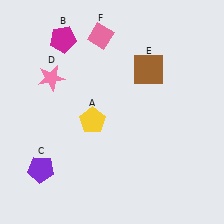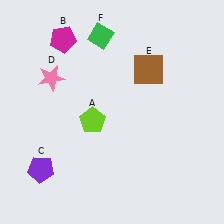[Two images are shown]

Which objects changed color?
A changed from yellow to lime. F changed from pink to green.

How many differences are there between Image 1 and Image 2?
There are 2 differences between the two images.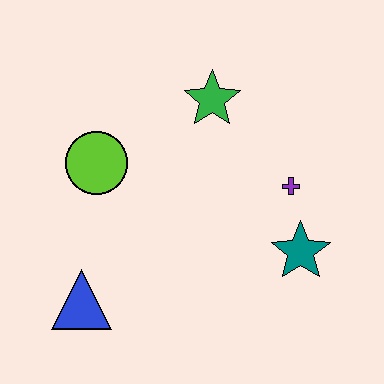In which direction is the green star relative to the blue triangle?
The green star is above the blue triangle.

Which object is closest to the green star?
The purple cross is closest to the green star.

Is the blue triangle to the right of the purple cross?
No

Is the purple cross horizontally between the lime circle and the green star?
No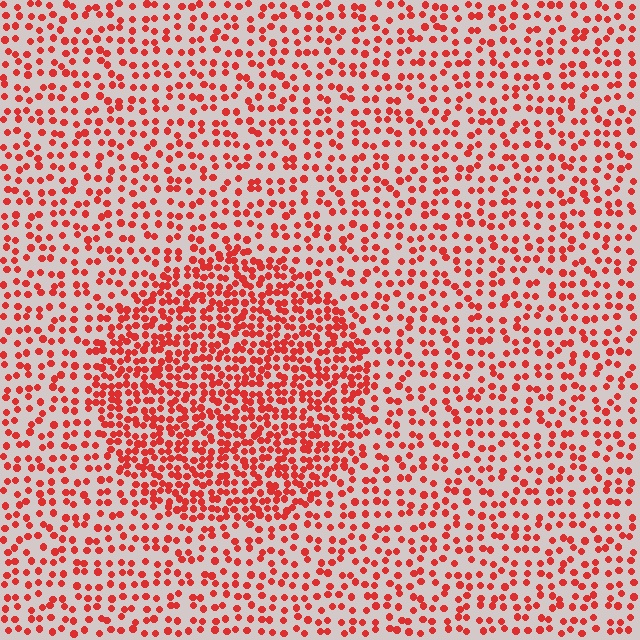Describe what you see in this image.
The image contains small red elements arranged at two different densities. A circle-shaped region is visible where the elements are more densely packed than the surrounding area.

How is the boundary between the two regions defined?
The boundary is defined by a change in element density (approximately 2.0x ratio). All elements are the same color, size, and shape.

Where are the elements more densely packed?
The elements are more densely packed inside the circle boundary.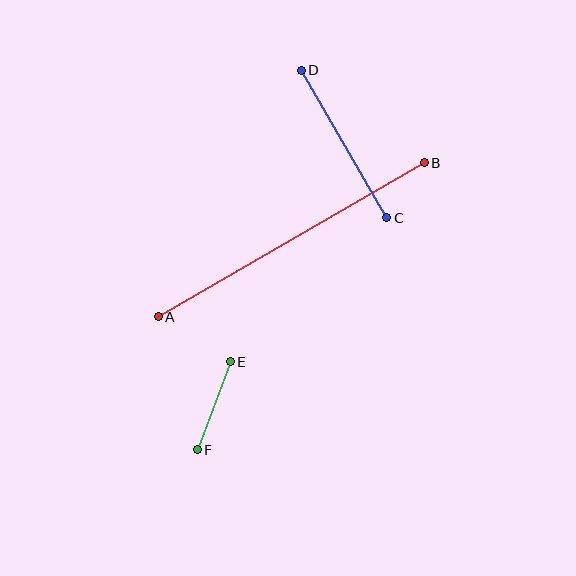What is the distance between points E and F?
The distance is approximately 94 pixels.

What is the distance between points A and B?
The distance is approximately 307 pixels.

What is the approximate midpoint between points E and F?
The midpoint is at approximately (214, 406) pixels.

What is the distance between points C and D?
The distance is approximately 171 pixels.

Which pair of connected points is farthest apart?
Points A and B are farthest apart.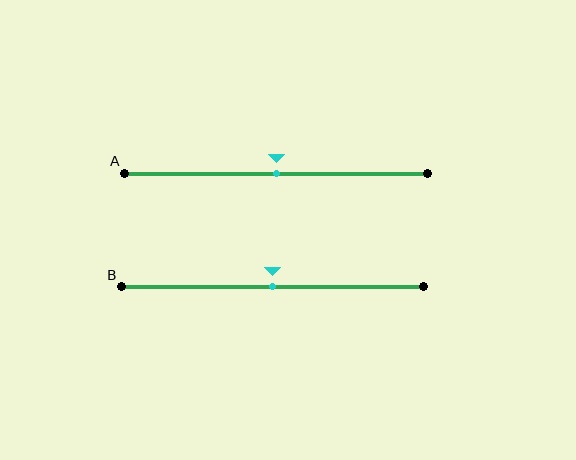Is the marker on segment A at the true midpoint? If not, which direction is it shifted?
Yes, the marker on segment A is at the true midpoint.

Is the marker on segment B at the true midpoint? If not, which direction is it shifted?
Yes, the marker on segment B is at the true midpoint.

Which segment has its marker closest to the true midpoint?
Segment A has its marker closest to the true midpoint.